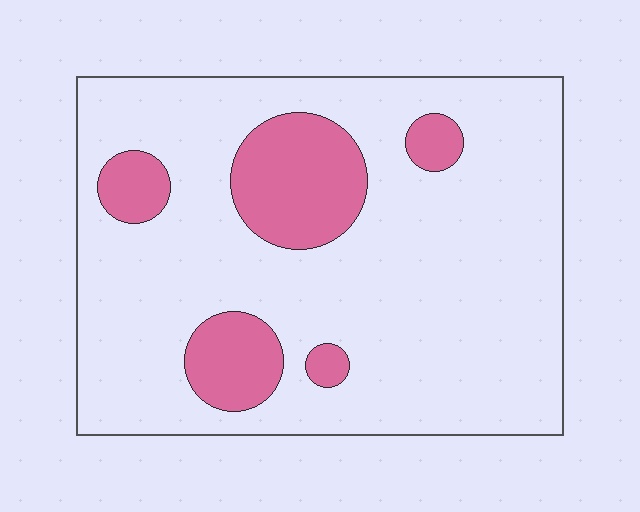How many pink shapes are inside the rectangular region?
5.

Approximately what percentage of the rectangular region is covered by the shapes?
Approximately 20%.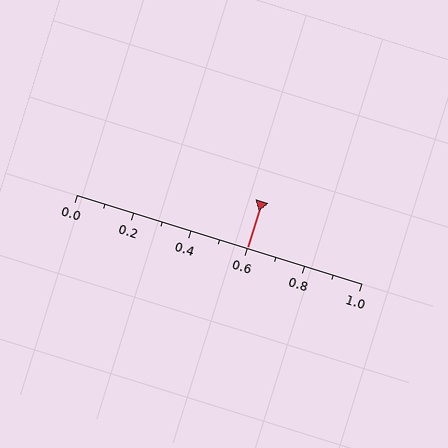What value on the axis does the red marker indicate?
The marker indicates approximately 0.6.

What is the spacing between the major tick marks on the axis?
The major ticks are spaced 0.2 apart.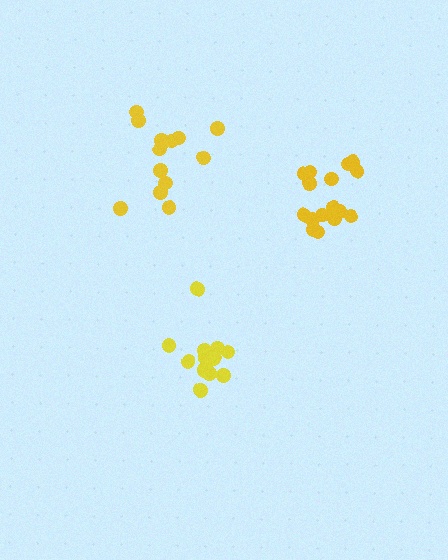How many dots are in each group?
Group 1: 13 dots, Group 2: 14 dots, Group 3: 16 dots (43 total).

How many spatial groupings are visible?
There are 3 spatial groupings.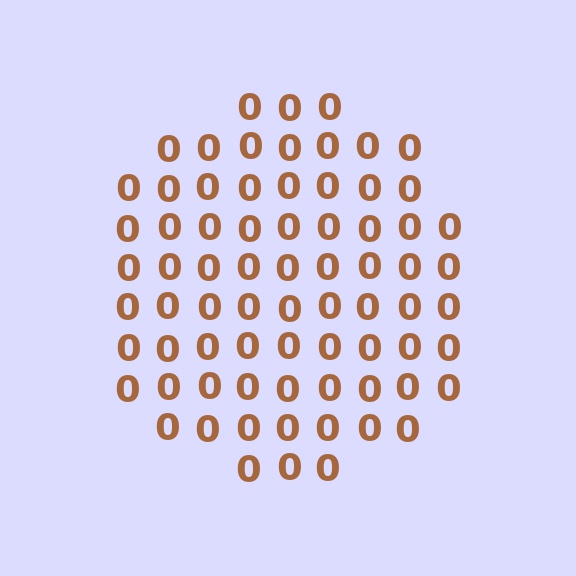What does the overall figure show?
The overall figure shows a circle.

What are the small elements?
The small elements are digit 0's.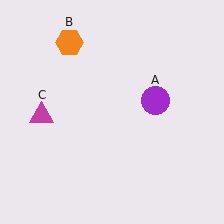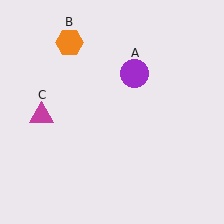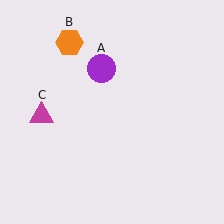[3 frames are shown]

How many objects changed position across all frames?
1 object changed position: purple circle (object A).